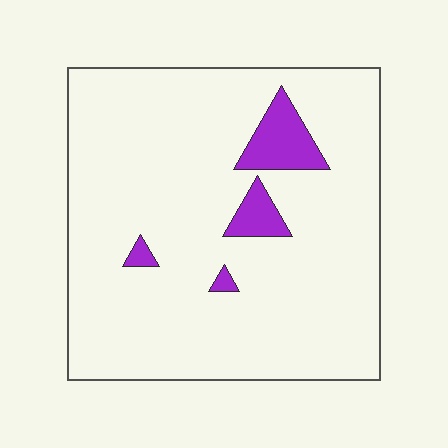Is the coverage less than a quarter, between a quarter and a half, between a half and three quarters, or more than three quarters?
Less than a quarter.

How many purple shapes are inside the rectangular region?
4.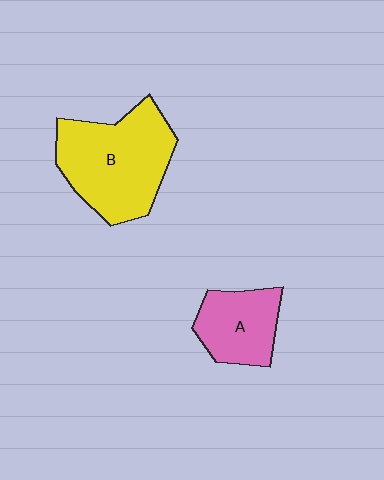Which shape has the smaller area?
Shape A (pink).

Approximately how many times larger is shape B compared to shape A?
Approximately 1.8 times.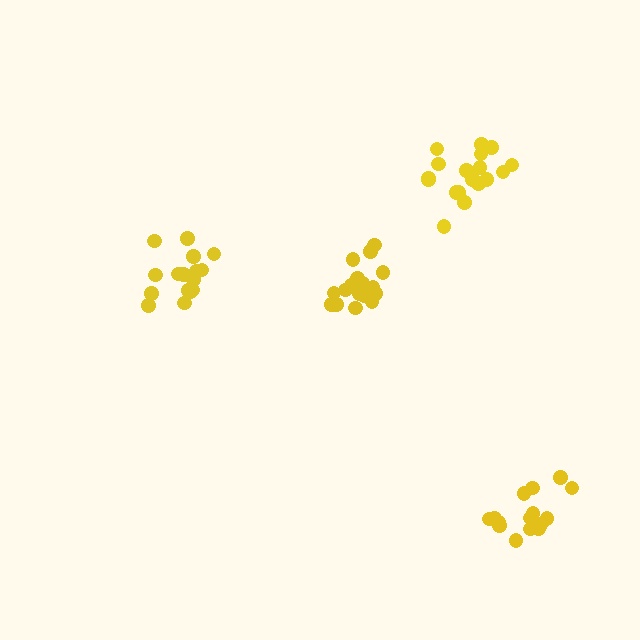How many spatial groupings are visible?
There are 4 spatial groupings.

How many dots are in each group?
Group 1: 16 dots, Group 2: 18 dots, Group 3: 18 dots, Group 4: 15 dots (67 total).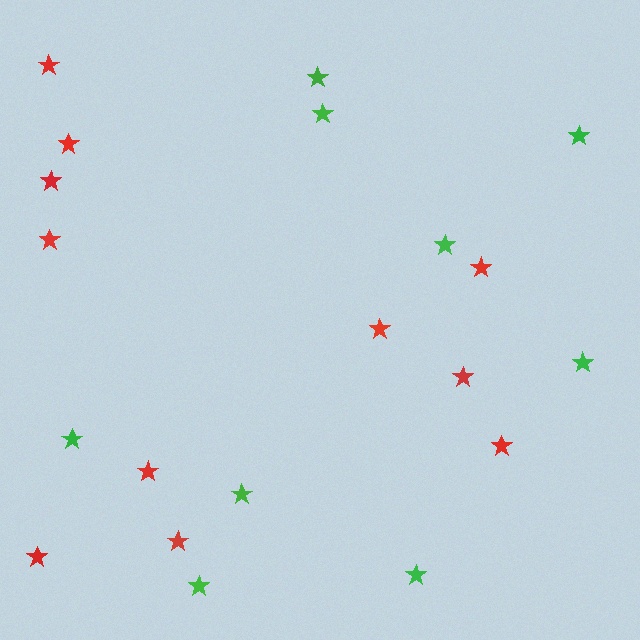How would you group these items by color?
There are 2 groups: one group of red stars (11) and one group of green stars (9).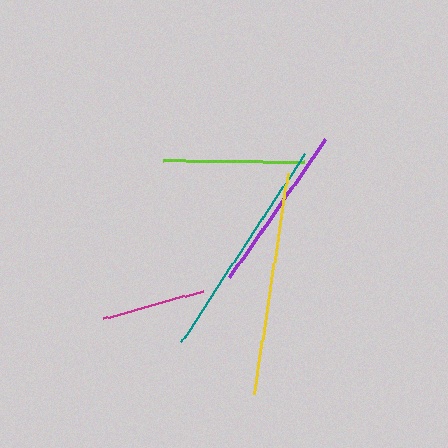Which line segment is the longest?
The teal line is the longest at approximately 225 pixels.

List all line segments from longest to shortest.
From longest to shortest: teal, yellow, purple, lime, magenta.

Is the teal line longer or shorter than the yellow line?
The teal line is longer than the yellow line.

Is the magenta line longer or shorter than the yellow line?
The yellow line is longer than the magenta line.